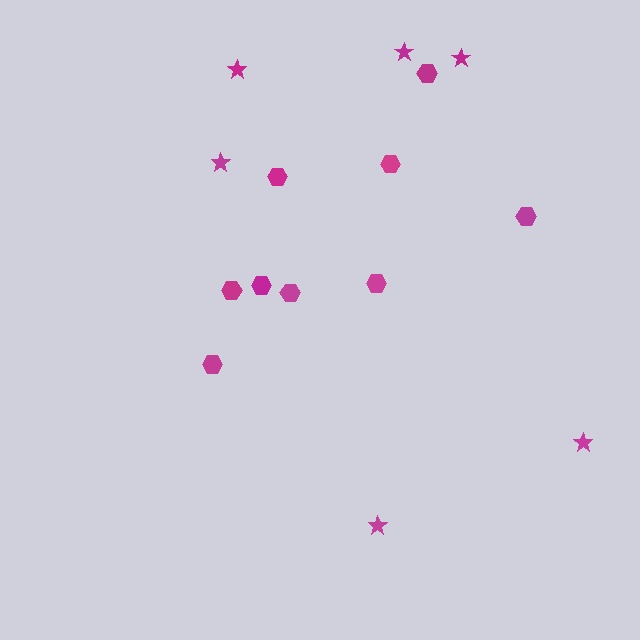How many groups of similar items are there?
There are 2 groups: one group of hexagons (9) and one group of stars (6).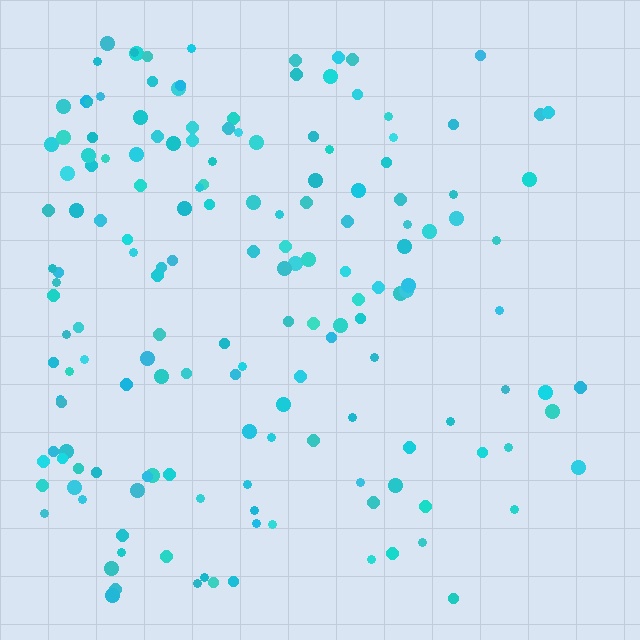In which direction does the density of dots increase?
From right to left, with the left side densest.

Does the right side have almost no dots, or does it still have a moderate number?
Still a moderate number, just noticeably fewer than the left.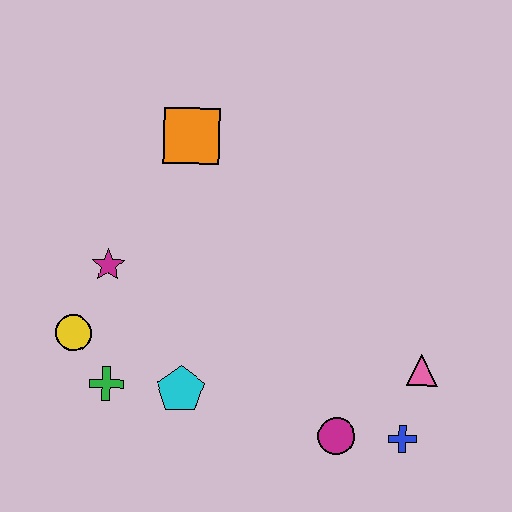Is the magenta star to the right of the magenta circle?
No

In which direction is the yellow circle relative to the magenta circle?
The yellow circle is to the left of the magenta circle.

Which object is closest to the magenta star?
The yellow circle is closest to the magenta star.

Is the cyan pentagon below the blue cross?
No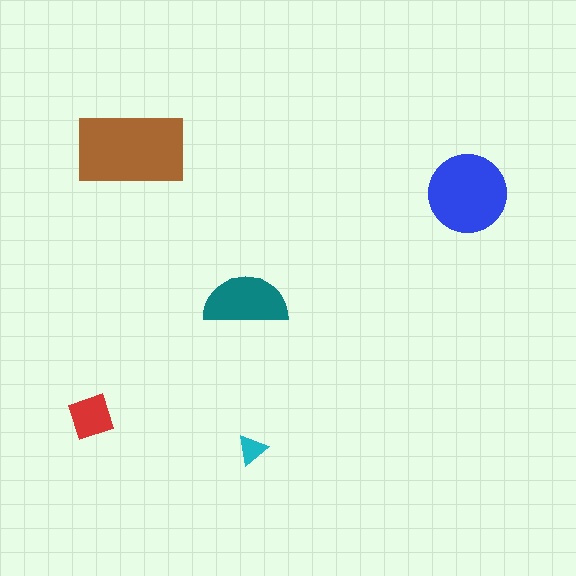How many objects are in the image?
There are 5 objects in the image.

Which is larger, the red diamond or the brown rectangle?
The brown rectangle.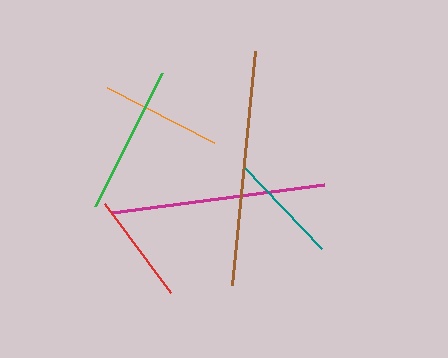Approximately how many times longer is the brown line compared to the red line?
The brown line is approximately 2.1 times the length of the red line.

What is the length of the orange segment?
The orange segment is approximately 120 pixels long.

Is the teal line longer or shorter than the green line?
The green line is longer than the teal line.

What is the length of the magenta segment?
The magenta segment is approximately 214 pixels long.